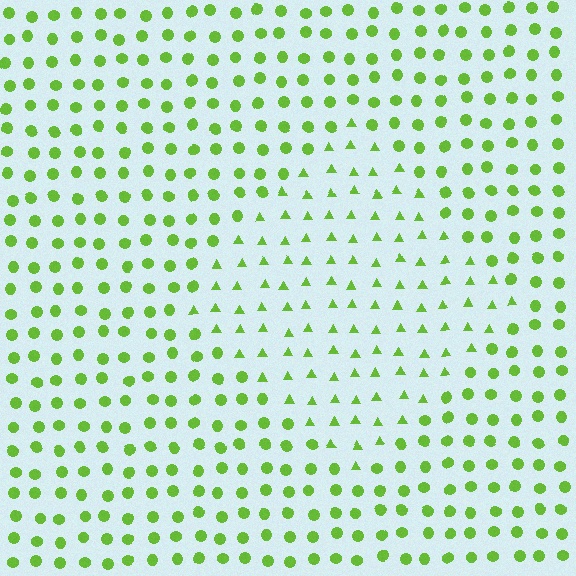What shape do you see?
I see a diamond.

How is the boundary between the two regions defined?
The boundary is defined by a change in element shape: triangles inside vs. circles outside. All elements share the same color and spacing.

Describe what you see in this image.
The image is filled with small lime elements arranged in a uniform grid. A diamond-shaped region contains triangles, while the surrounding area contains circles. The boundary is defined purely by the change in element shape.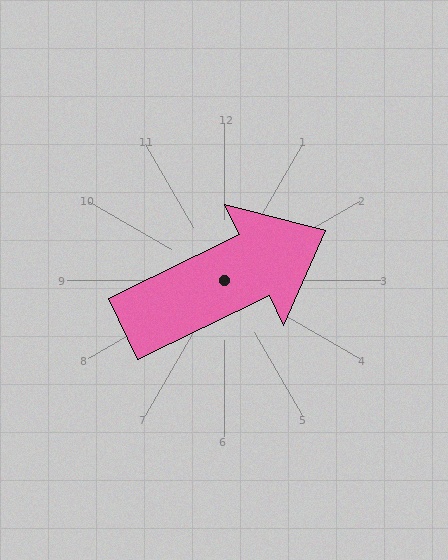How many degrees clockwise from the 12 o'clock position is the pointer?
Approximately 64 degrees.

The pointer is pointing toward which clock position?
Roughly 2 o'clock.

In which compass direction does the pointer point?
Northeast.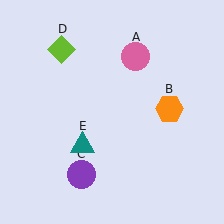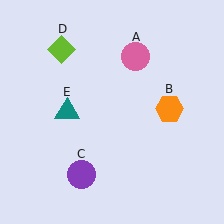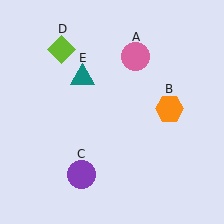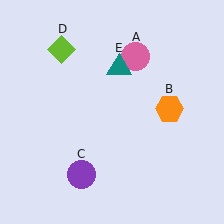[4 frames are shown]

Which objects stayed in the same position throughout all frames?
Pink circle (object A) and orange hexagon (object B) and purple circle (object C) and lime diamond (object D) remained stationary.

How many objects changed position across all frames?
1 object changed position: teal triangle (object E).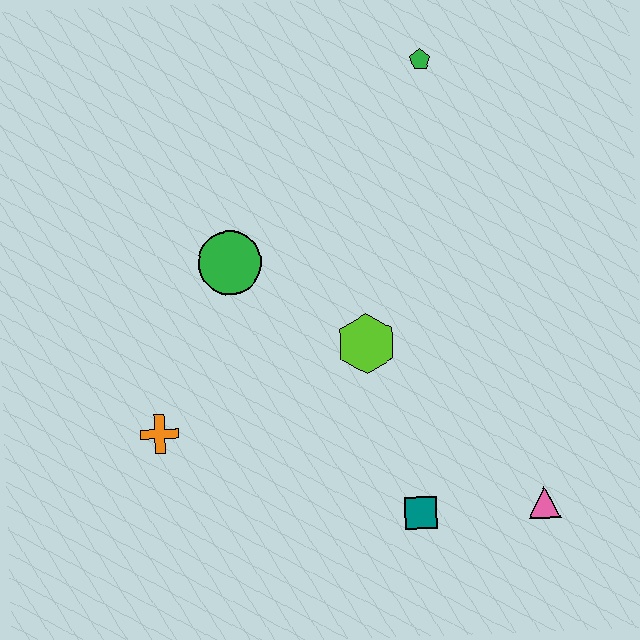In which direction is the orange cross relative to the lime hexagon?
The orange cross is to the left of the lime hexagon.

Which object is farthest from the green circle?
The pink triangle is farthest from the green circle.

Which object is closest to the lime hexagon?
The green circle is closest to the lime hexagon.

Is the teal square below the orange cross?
Yes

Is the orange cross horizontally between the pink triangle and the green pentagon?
No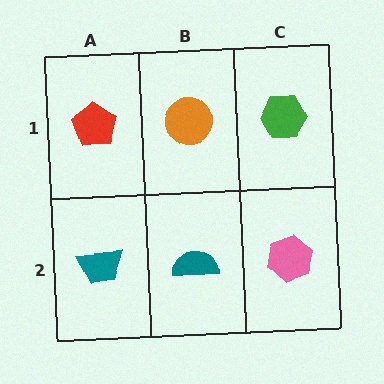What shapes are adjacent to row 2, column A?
A red pentagon (row 1, column A), a teal semicircle (row 2, column B).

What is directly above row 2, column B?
An orange circle.